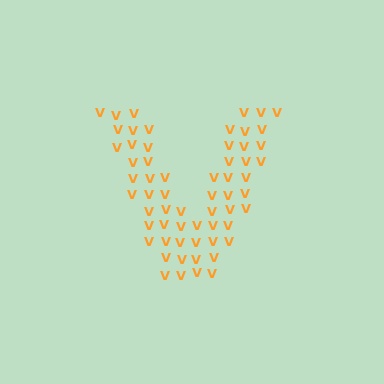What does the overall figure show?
The overall figure shows the letter V.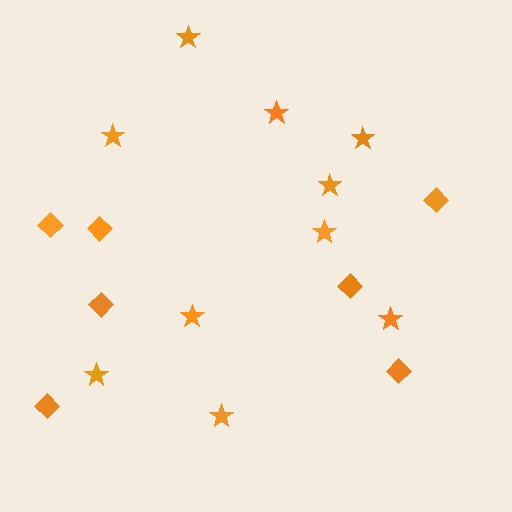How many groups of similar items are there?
There are 2 groups: one group of stars (10) and one group of diamonds (7).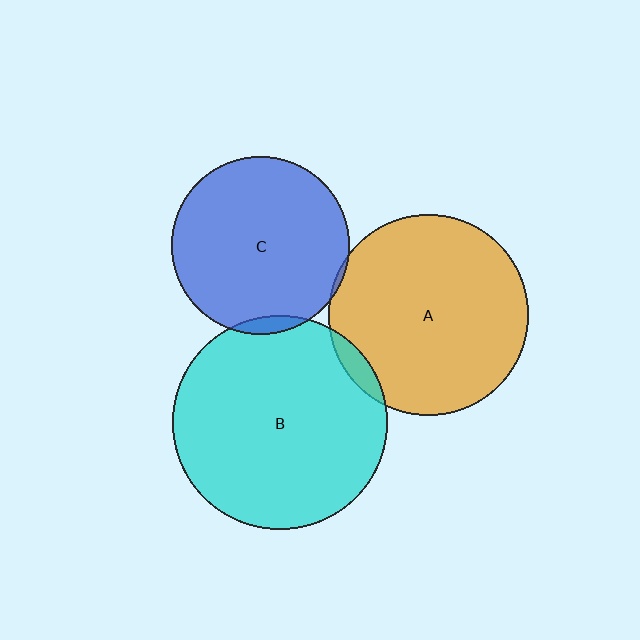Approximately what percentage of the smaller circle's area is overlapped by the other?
Approximately 5%.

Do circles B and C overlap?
Yes.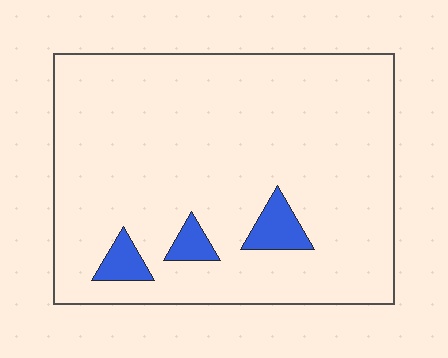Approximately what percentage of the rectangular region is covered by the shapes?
Approximately 5%.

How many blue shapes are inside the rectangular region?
3.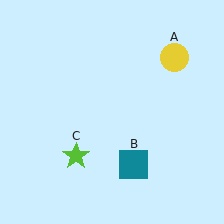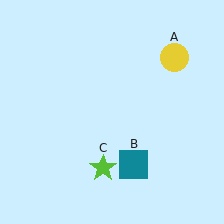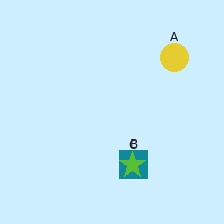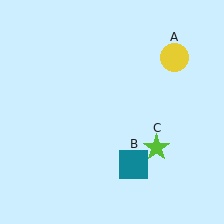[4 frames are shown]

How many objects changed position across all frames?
1 object changed position: lime star (object C).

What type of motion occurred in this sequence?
The lime star (object C) rotated counterclockwise around the center of the scene.